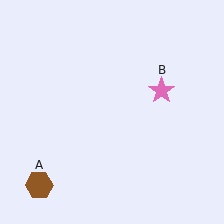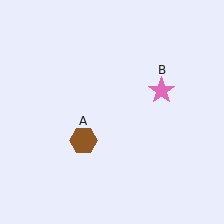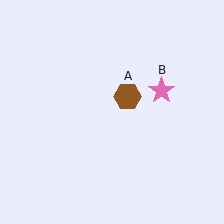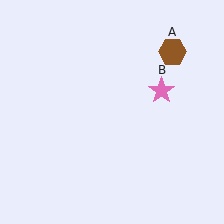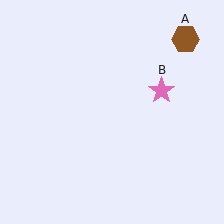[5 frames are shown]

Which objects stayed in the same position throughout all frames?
Pink star (object B) remained stationary.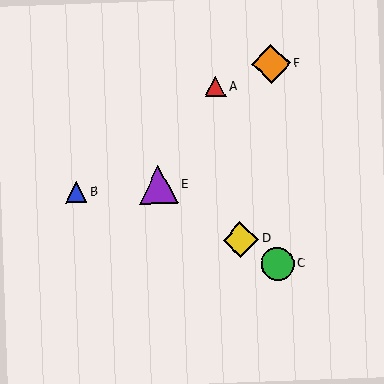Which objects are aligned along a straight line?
Objects C, D, E are aligned along a straight line.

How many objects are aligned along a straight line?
3 objects (C, D, E) are aligned along a straight line.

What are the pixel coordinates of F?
Object F is at (271, 64).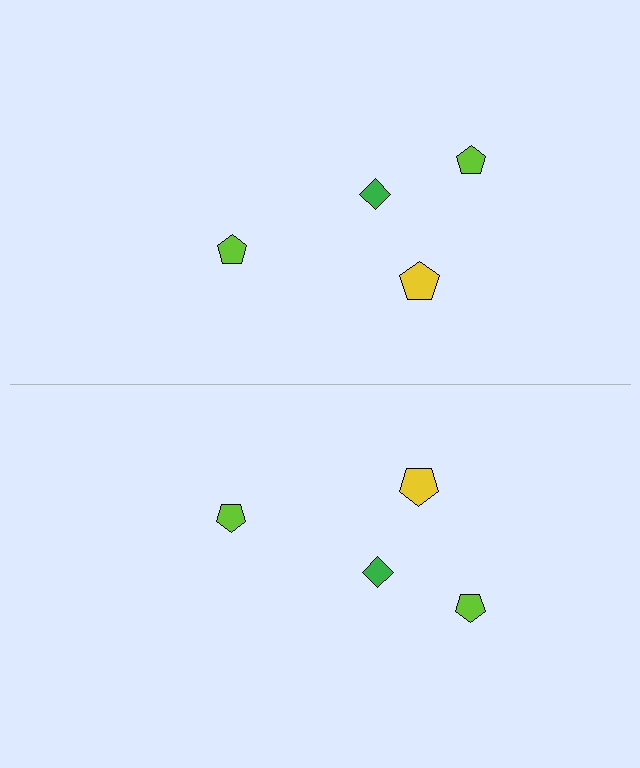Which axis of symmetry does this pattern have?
The pattern has a horizontal axis of symmetry running through the center of the image.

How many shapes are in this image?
There are 8 shapes in this image.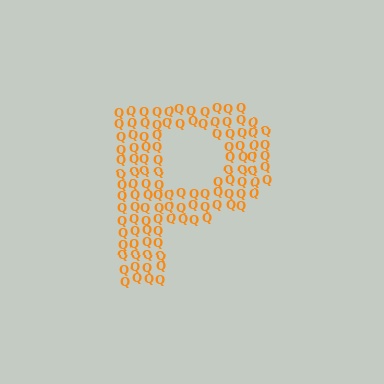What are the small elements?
The small elements are letter Q's.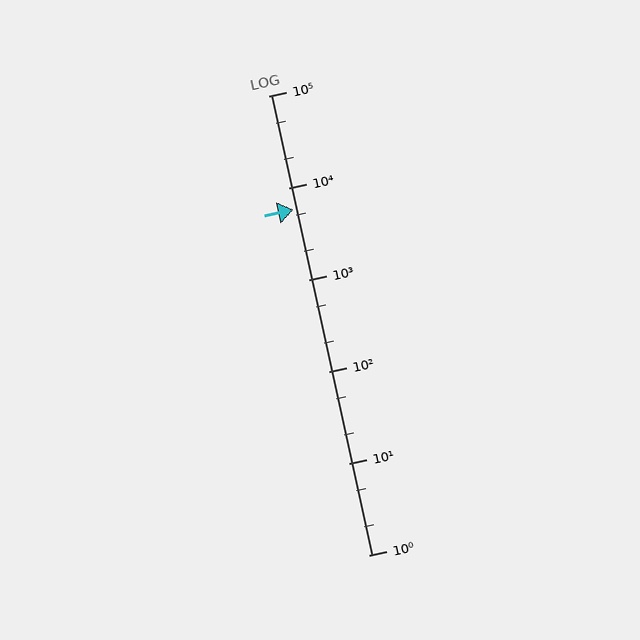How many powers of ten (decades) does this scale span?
The scale spans 5 decades, from 1 to 100000.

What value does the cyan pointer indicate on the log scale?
The pointer indicates approximately 5700.